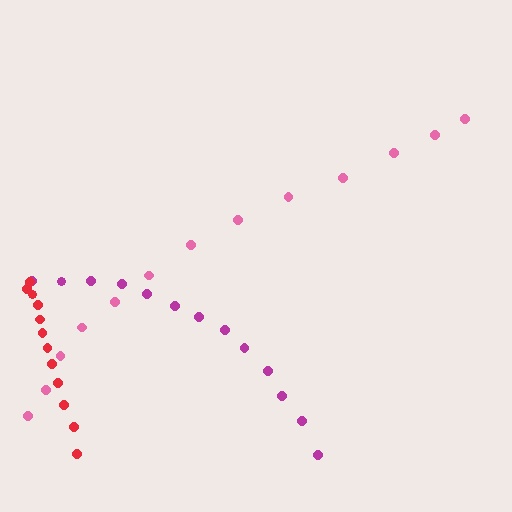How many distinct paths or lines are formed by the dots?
There are 3 distinct paths.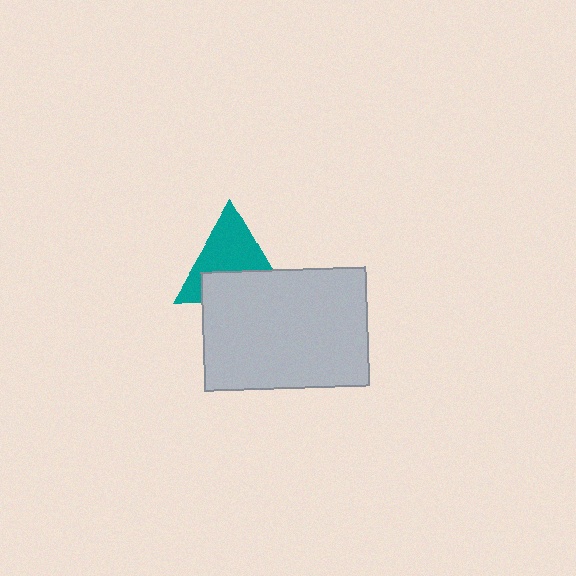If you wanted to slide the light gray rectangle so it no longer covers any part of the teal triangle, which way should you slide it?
Slide it down — that is the most direct way to separate the two shapes.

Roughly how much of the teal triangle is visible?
About half of it is visible (roughly 60%).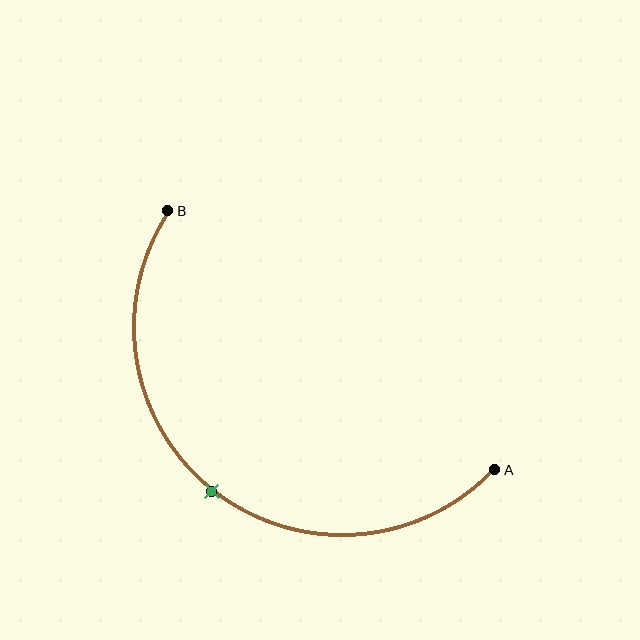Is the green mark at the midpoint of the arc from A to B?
Yes. The green mark lies on the arc at equal arc-length from both A and B — it is the arc midpoint.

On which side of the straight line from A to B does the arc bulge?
The arc bulges below and to the left of the straight line connecting A and B.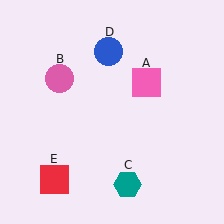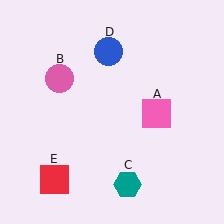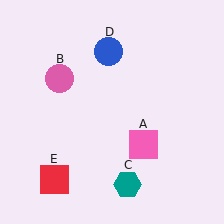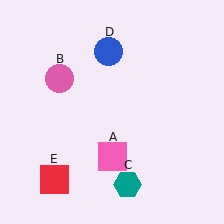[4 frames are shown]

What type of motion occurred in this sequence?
The pink square (object A) rotated clockwise around the center of the scene.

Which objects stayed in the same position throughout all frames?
Pink circle (object B) and teal hexagon (object C) and blue circle (object D) and red square (object E) remained stationary.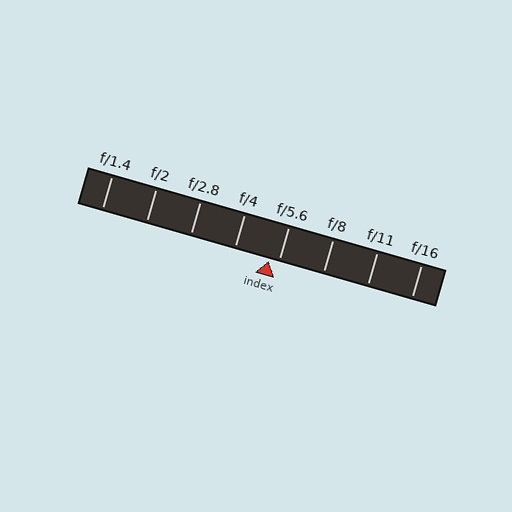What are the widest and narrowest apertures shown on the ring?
The widest aperture shown is f/1.4 and the narrowest is f/16.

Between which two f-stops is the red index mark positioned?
The index mark is between f/4 and f/5.6.